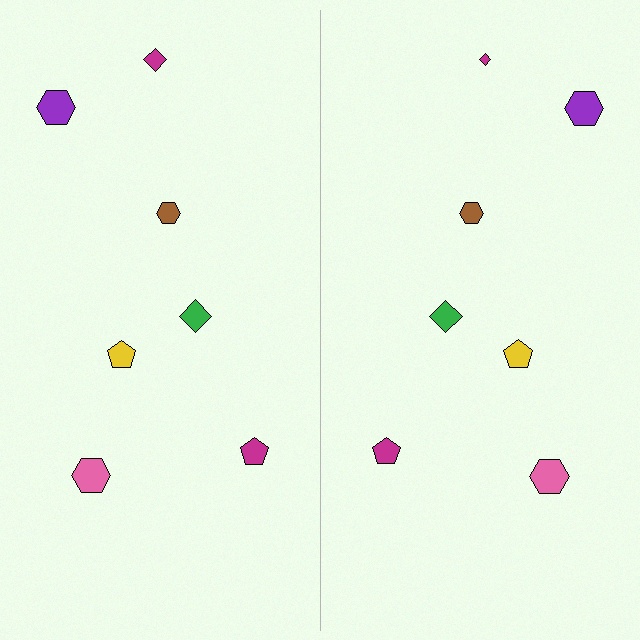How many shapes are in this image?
There are 14 shapes in this image.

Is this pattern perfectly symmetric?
No, the pattern is not perfectly symmetric. The magenta diamond on the right side has a different size than its mirror counterpart.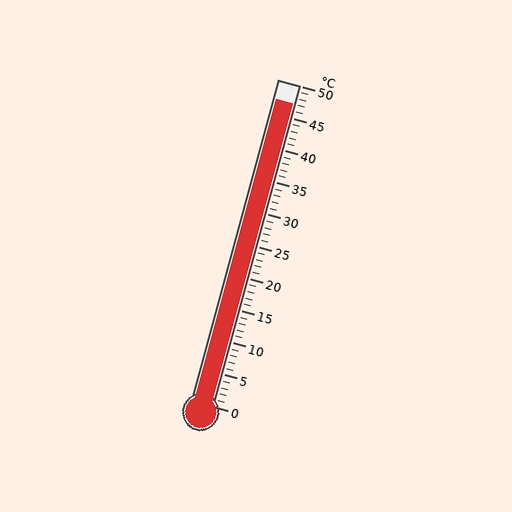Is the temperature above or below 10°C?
The temperature is above 10°C.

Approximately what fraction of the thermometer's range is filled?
The thermometer is filled to approximately 95% of its range.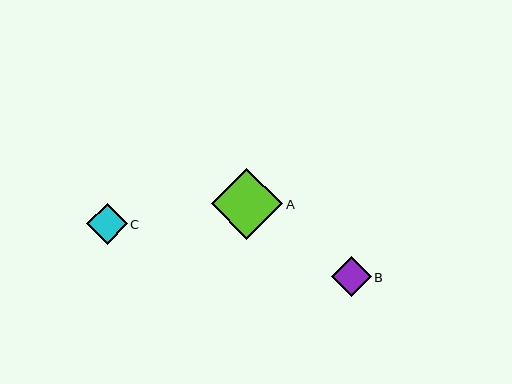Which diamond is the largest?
Diamond A is the largest with a size of approximately 71 pixels.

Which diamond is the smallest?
Diamond B is the smallest with a size of approximately 40 pixels.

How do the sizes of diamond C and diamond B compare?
Diamond C and diamond B are approximately the same size.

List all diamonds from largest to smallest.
From largest to smallest: A, C, B.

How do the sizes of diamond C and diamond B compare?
Diamond C and diamond B are approximately the same size.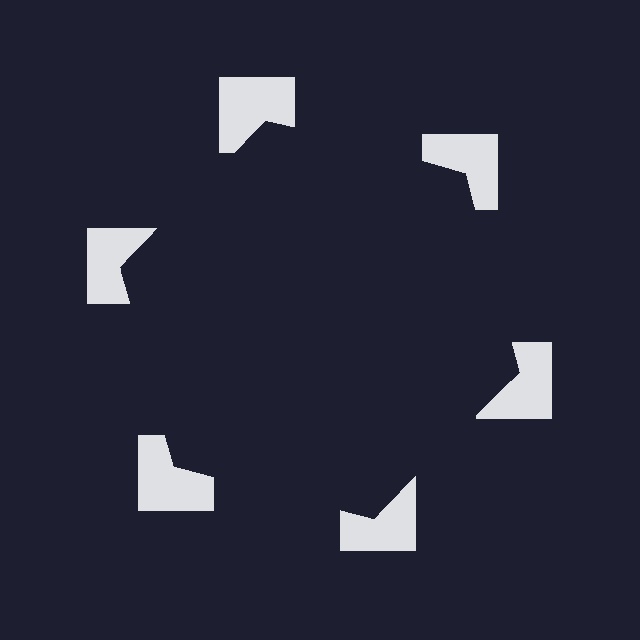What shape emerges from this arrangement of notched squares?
An illusory hexagon — its edges are inferred from the aligned wedge cuts in the notched squares, not physically drawn.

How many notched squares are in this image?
There are 6 — one at each vertex of the illusory hexagon.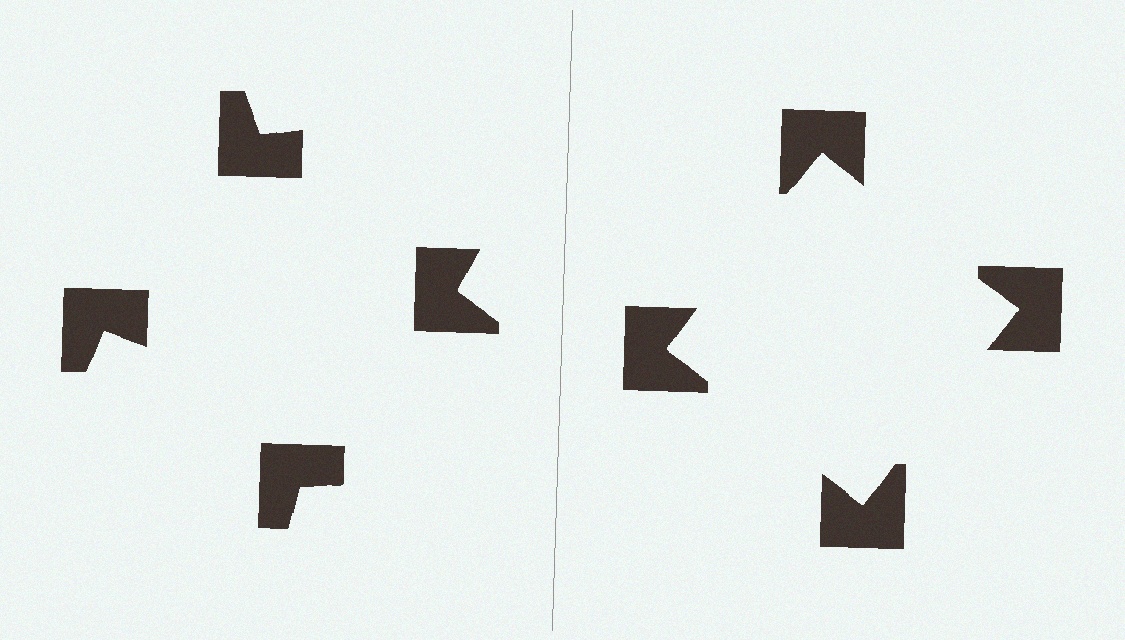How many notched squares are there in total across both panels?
8 — 4 on each side.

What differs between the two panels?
The notched squares are positioned identically on both sides; only the wedge orientations differ. On the right they align to a square; on the left they are misaligned.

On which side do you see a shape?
An illusory square appears on the right side. On the left side the wedge cuts are rotated, so no coherent shape forms.